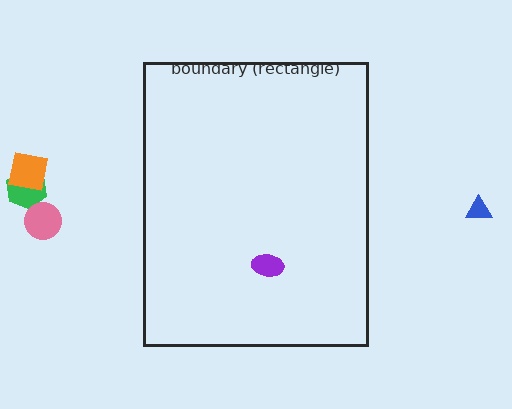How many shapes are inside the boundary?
1 inside, 4 outside.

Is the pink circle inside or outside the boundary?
Outside.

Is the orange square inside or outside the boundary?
Outside.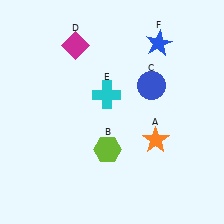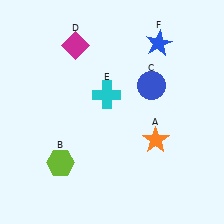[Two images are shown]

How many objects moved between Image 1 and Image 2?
1 object moved between the two images.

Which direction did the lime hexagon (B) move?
The lime hexagon (B) moved left.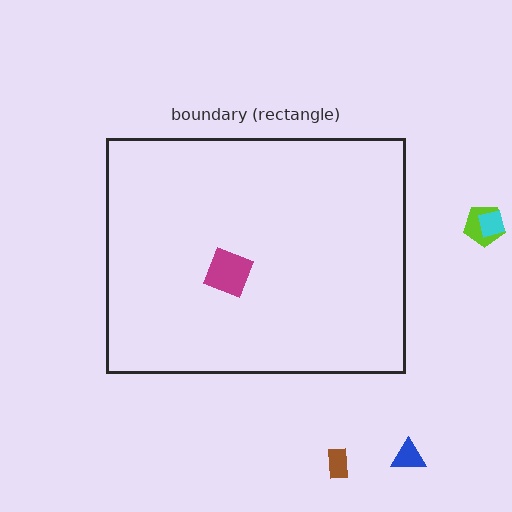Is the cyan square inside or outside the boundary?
Outside.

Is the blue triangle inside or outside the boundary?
Outside.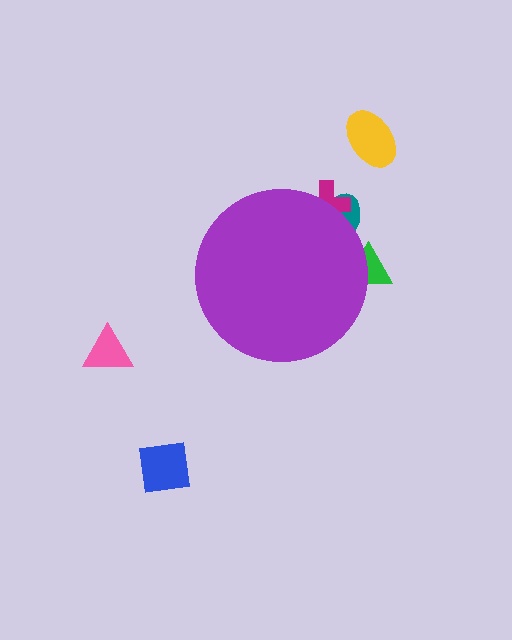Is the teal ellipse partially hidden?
Yes, the teal ellipse is partially hidden behind the purple circle.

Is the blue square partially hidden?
No, the blue square is fully visible.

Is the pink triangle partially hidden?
No, the pink triangle is fully visible.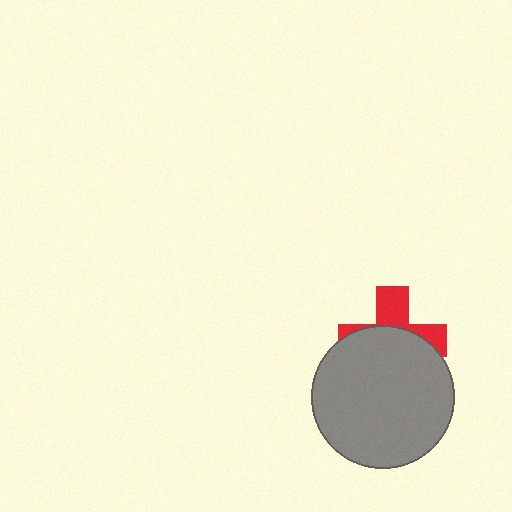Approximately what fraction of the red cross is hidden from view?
Roughly 62% of the red cross is hidden behind the gray circle.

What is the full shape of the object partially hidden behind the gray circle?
The partially hidden object is a red cross.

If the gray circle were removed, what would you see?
You would see the complete red cross.